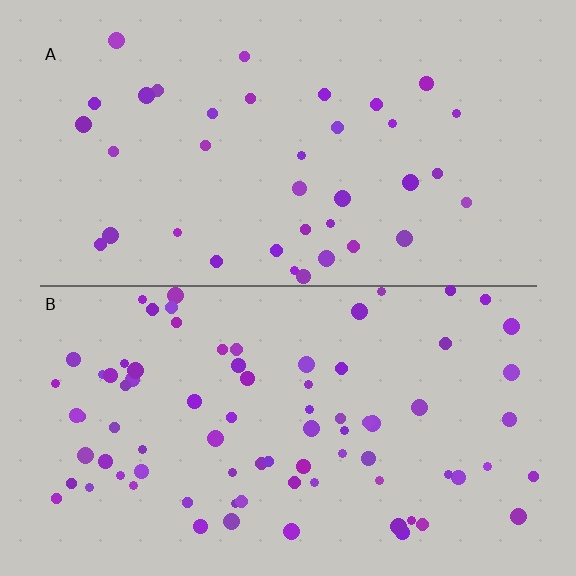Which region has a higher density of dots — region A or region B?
B (the bottom).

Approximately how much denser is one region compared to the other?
Approximately 2.1× — region B over region A.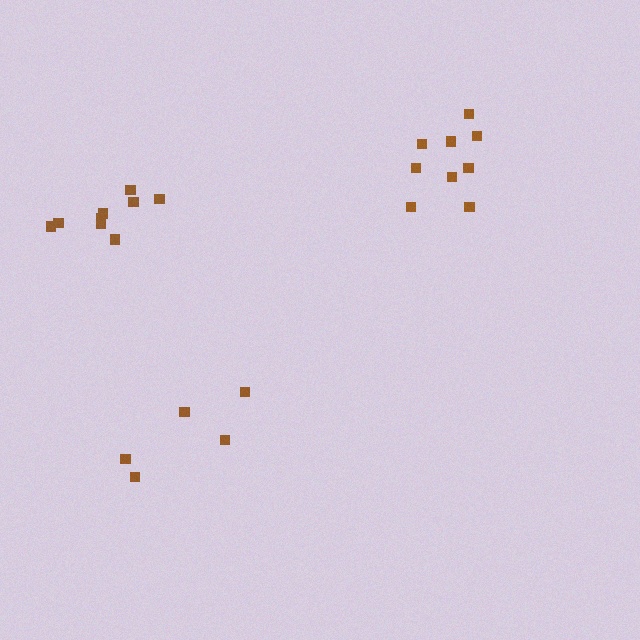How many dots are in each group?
Group 1: 9 dots, Group 2: 5 dots, Group 3: 9 dots (23 total).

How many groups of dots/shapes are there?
There are 3 groups.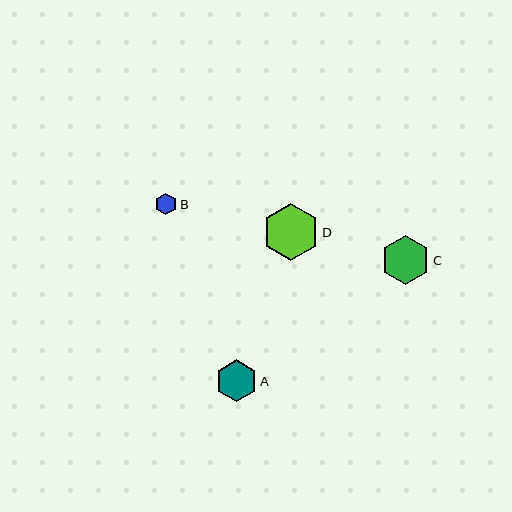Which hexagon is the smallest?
Hexagon B is the smallest with a size of approximately 22 pixels.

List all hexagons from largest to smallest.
From largest to smallest: D, C, A, B.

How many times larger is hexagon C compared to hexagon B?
Hexagon C is approximately 2.3 times the size of hexagon B.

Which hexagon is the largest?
Hexagon D is the largest with a size of approximately 57 pixels.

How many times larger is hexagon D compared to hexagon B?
Hexagon D is approximately 2.6 times the size of hexagon B.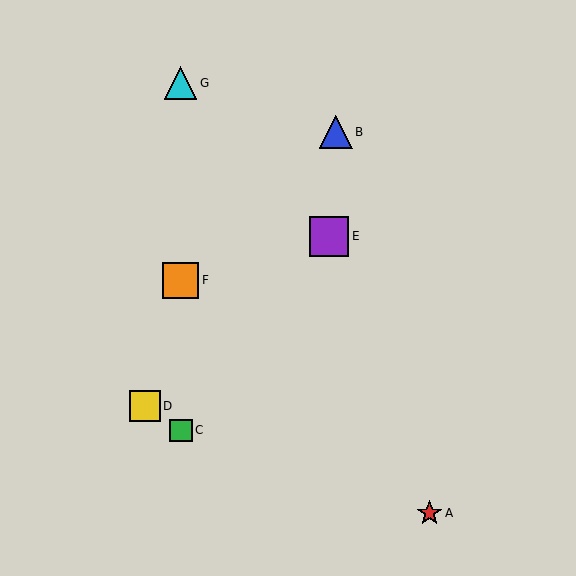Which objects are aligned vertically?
Objects C, F, G are aligned vertically.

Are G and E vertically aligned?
No, G is at x≈181 and E is at x≈329.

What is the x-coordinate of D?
Object D is at x≈145.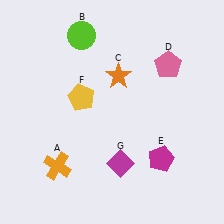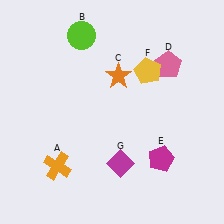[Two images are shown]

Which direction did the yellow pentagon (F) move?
The yellow pentagon (F) moved right.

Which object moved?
The yellow pentagon (F) moved right.